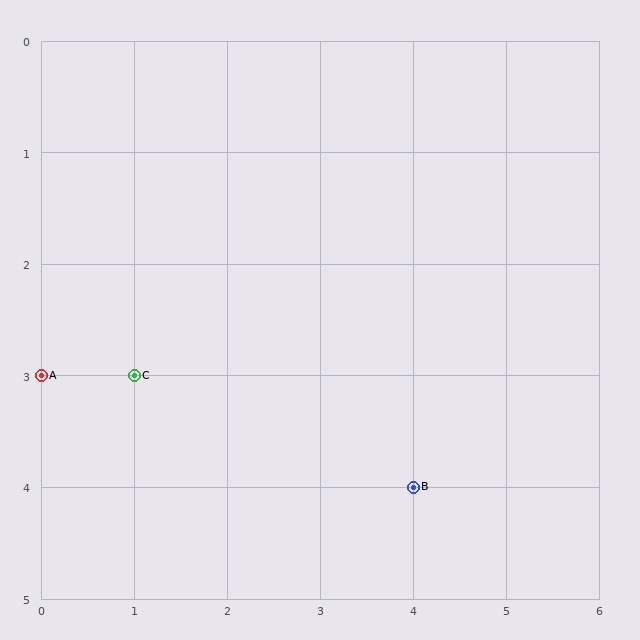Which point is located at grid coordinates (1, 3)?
Point C is at (1, 3).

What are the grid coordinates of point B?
Point B is at grid coordinates (4, 4).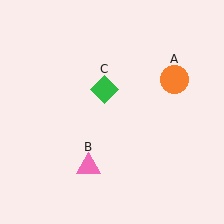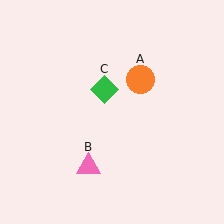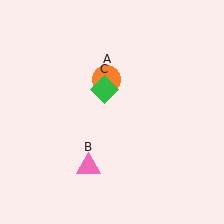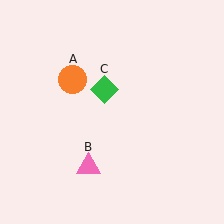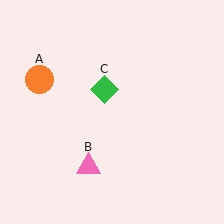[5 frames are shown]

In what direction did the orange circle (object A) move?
The orange circle (object A) moved left.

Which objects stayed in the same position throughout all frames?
Pink triangle (object B) and green diamond (object C) remained stationary.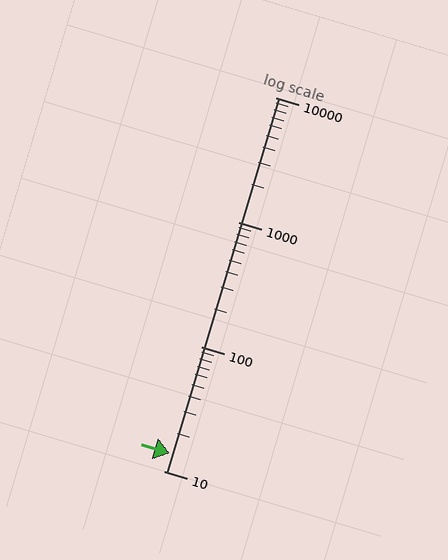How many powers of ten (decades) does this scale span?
The scale spans 3 decades, from 10 to 10000.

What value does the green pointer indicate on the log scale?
The pointer indicates approximately 14.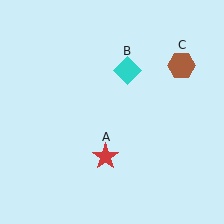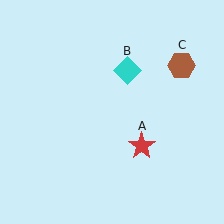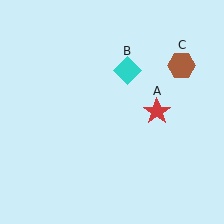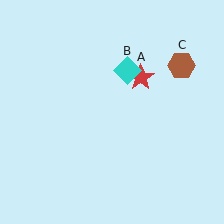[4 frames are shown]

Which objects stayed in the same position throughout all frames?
Cyan diamond (object B) and brown hexagon (object C) remained stationary.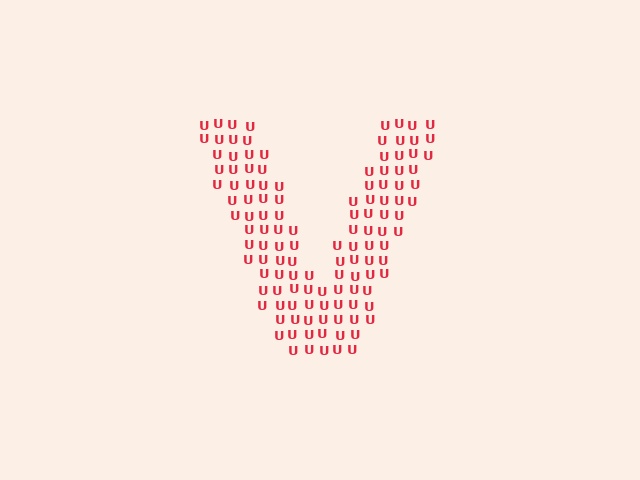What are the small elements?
The small elements are letter U's.